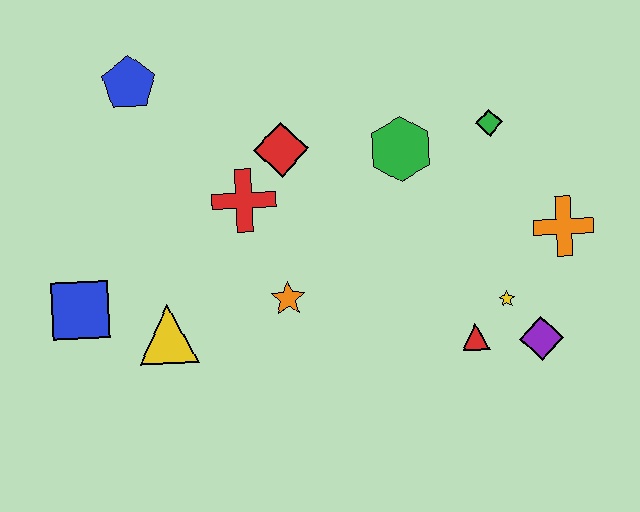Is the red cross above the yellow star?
Yes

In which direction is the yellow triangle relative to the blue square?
The yellow triangle is to the right of the blue square.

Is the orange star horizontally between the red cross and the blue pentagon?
No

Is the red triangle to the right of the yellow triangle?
Yes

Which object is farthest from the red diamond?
The purple diamond is farthest from the red diamond.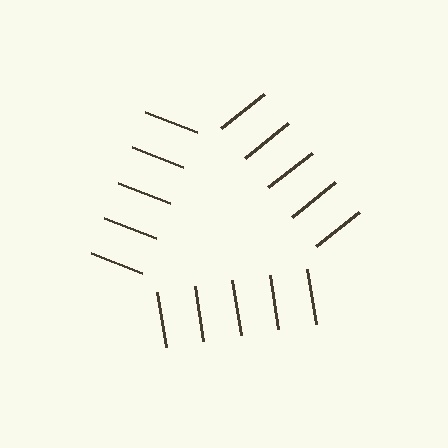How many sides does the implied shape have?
3 sides — the line-ends trace a triangle.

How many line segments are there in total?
15 — 5 along each of the 3 edges.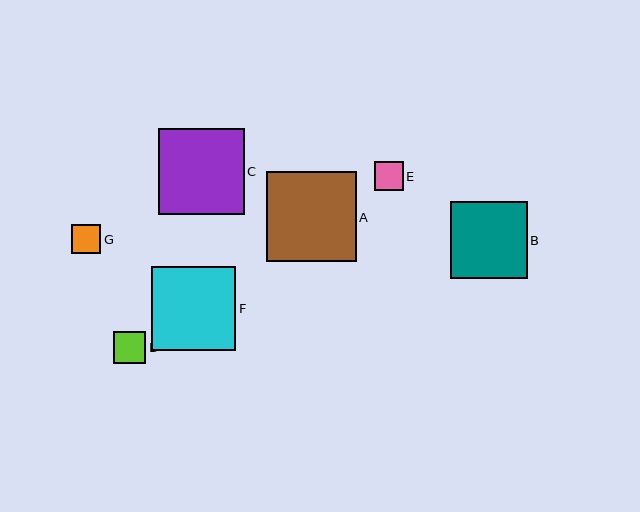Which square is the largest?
Square A is the largest with a size of approximately 90 pixels.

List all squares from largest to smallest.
From largest to smallest: A, C, F, B, D, G, E.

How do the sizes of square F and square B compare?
Square F and square B are approximately the same size.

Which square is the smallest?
Square E is the smallest with a size of approximately 29 pixels.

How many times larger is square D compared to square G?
Square D is approximately 1.1 times the size of square G.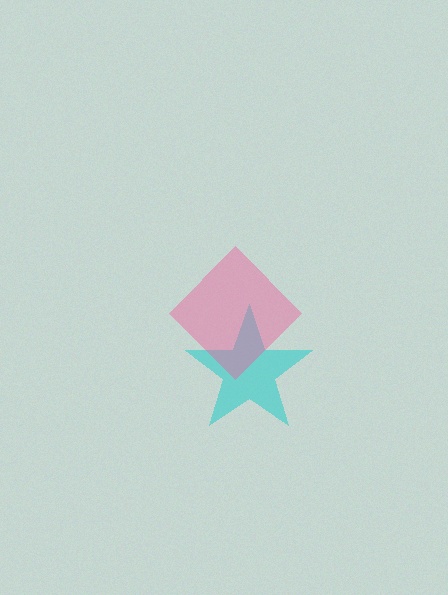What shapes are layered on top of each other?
The layered shapes are: a cyan star, a pink diamond.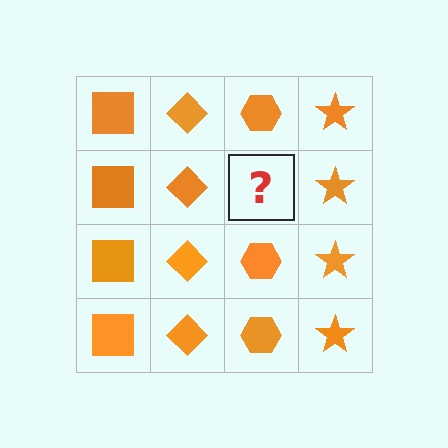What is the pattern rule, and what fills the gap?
The rule is that each column has a consistent shape. The gap should be filled with an orange hexagon.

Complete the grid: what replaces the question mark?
The question mark should be replaced with an orange hexagon.